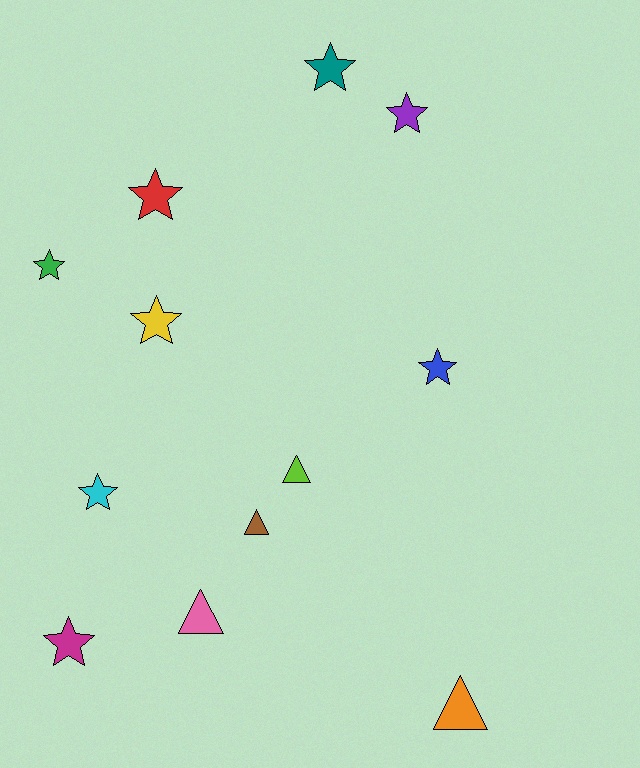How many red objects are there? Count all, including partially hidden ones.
There is 1 red object.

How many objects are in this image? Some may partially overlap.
There are 12 objects.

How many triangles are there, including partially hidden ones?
There are 4 triangles.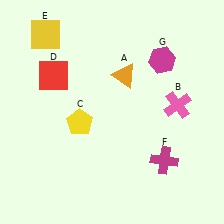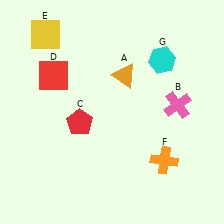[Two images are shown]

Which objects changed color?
C changed from yellow to red. F changed from magenta to orange. G changed from magenta to cyan.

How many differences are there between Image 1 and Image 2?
There are 3 differences between the two images.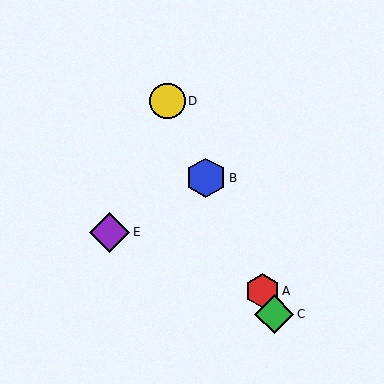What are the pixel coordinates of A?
Object A is at (263, 291).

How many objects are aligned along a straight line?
4 objects (A, B, C, D) are aligned along a straight line.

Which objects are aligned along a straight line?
Objects A, B, C, D are aligned along a straight line.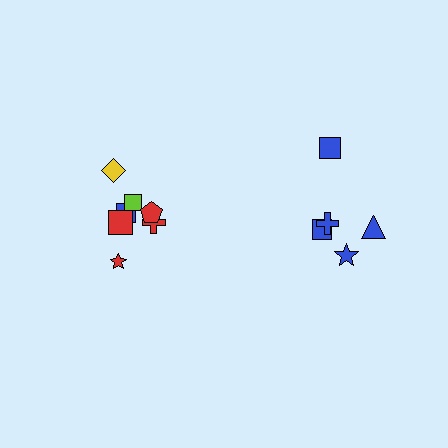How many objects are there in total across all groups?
There are 12 objects.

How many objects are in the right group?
There are 5 objects.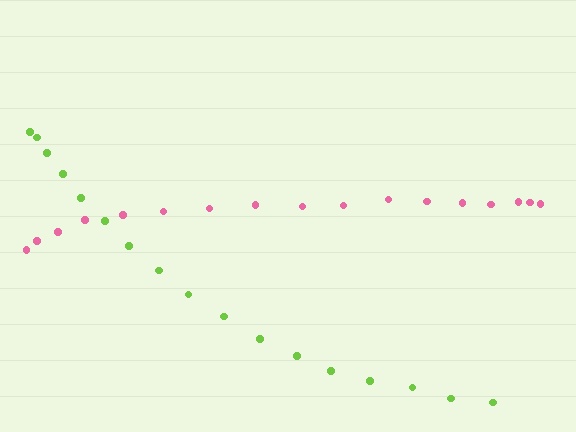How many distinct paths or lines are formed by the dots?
There are 2 distinct paths.